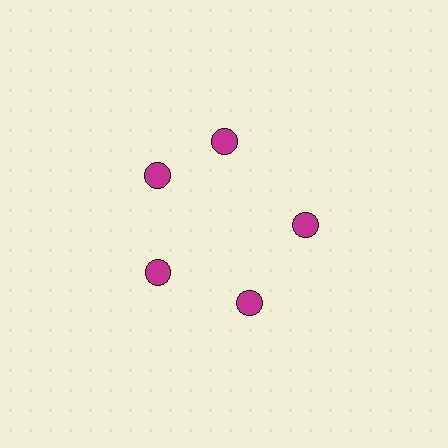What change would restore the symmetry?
The symmetry would be restored by rotating it back into even spacing with its neighbors so that all 5 circles sit at equal angles and equal distance from the center.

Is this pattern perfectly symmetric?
No. The 5 magenta circles are arranged in a ring, but one element near the 1 o'clock position is rotated out of alignment along the ring, breaking the 5-fold rotational symmetry.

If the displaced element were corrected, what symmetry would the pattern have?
It would have 5-fold rotational symmetry — the pattern would map onto itself every 72 degrees.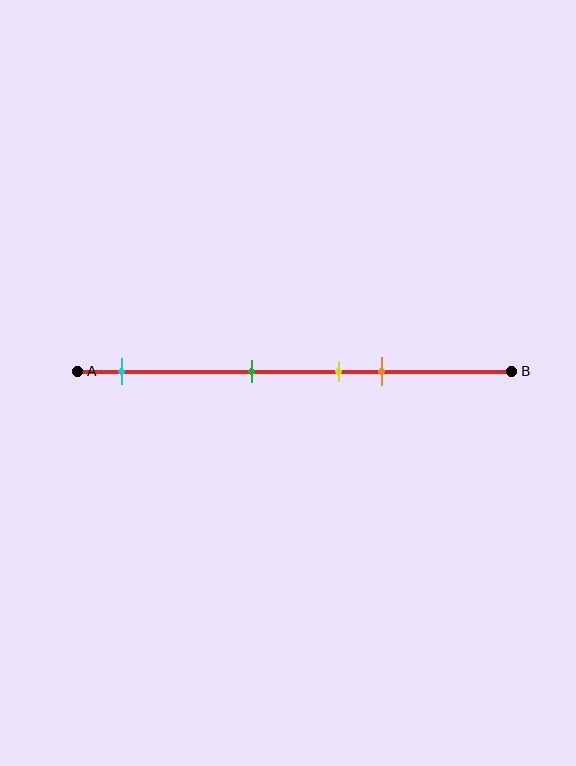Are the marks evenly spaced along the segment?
No, the marks are not evenly spaced.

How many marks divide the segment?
There are 4 marks dividing the segment.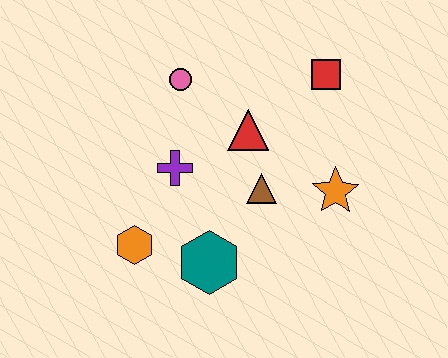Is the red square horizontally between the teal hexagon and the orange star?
Yes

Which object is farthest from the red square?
The orange hexagon is farthest from the red square.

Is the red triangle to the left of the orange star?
Yes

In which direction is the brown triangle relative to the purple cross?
The brown triangle is to the right of the purple cross.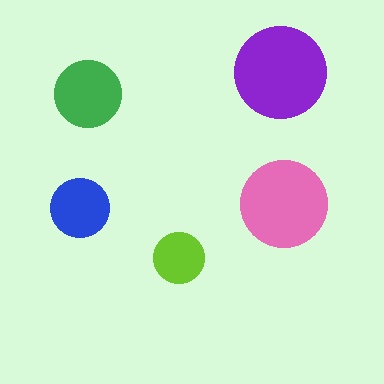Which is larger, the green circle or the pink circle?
The pink one.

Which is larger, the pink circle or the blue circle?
The pink one.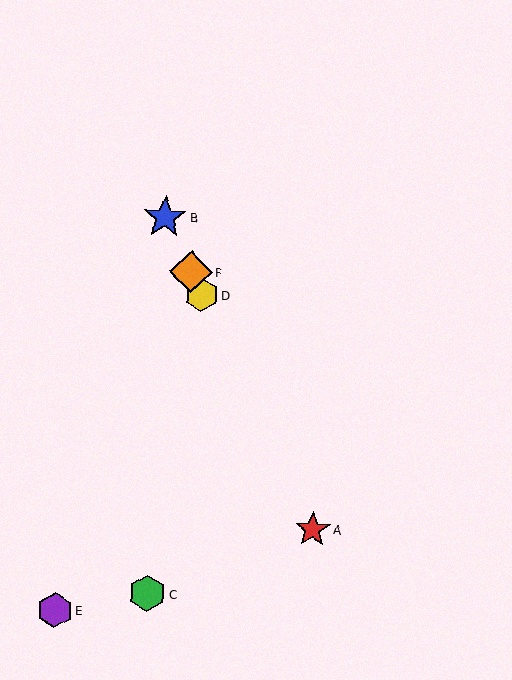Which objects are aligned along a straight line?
Objects A, B, D, F are aligned along a straight line.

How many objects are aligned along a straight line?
4 objects (A, B, D, F) are aligned along a straight line.